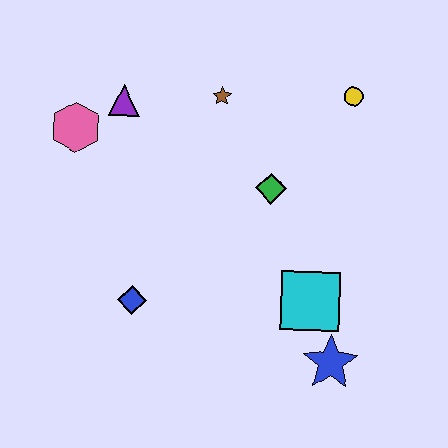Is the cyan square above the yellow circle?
No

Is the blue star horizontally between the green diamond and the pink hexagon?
No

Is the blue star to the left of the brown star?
No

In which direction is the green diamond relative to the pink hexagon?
The green diamond is to the right of the pink hexagon.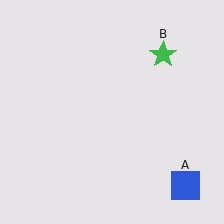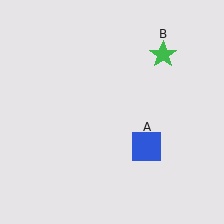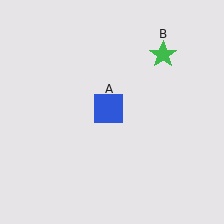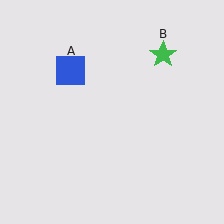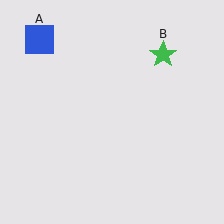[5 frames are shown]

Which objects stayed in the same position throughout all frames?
Green star (object B) remained stationary.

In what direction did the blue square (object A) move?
The blue square (object A) moved up and to the left.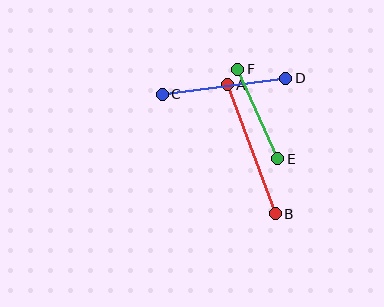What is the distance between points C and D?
The distance is approximately 125 pixels.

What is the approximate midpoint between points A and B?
The midpoint is at approximately (251, 149) pixels.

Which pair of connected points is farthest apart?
Points A and B are farthest apart.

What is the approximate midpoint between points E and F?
The midpoint is at approximately (258, 114) pixels.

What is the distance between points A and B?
The distance is approximately 138 pixels.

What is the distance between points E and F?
The distance is approximately 98 pixels.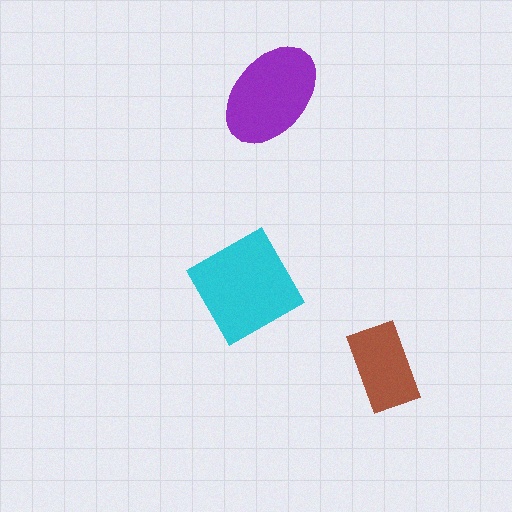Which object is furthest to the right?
The brown rectangle is rightmost.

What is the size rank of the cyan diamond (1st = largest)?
1st.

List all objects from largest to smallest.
The cyan diamond, the purple ellipse, the brown rectangle.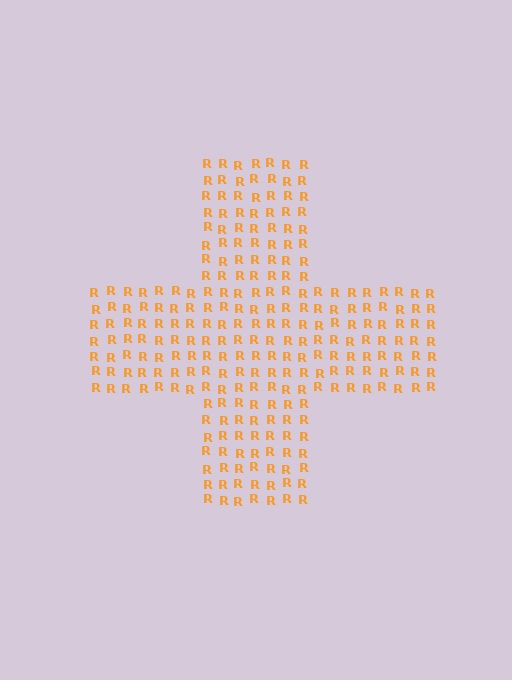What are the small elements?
The small elements are letter R's.